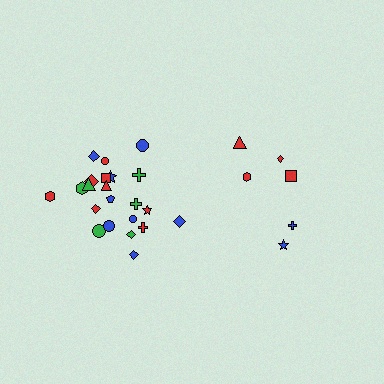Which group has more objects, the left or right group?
The left group.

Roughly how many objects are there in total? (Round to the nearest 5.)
Roughly 30 objects in total.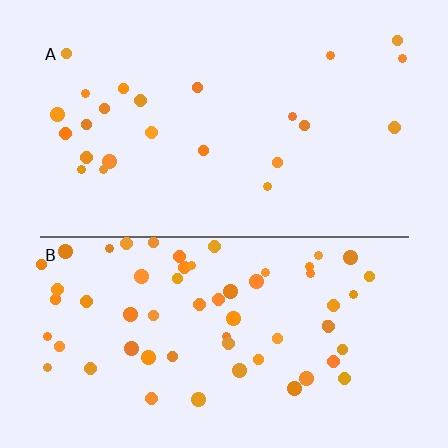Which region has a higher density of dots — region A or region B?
B (the bottom).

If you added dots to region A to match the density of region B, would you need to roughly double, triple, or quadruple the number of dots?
Approximately double.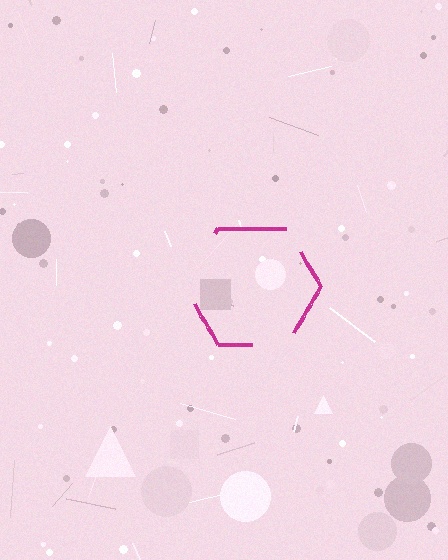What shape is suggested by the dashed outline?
The dashed outline suggests a hexagon.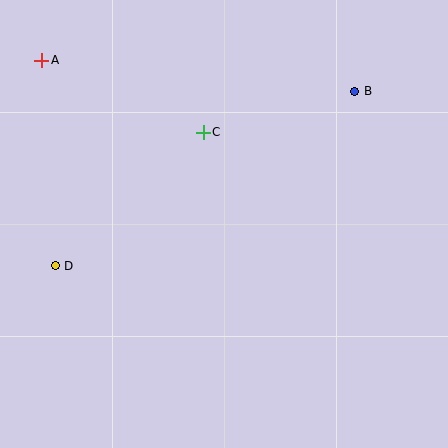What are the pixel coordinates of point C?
Point C is at (203, 132).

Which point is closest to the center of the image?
Point C at (203, 132) is closest to the center.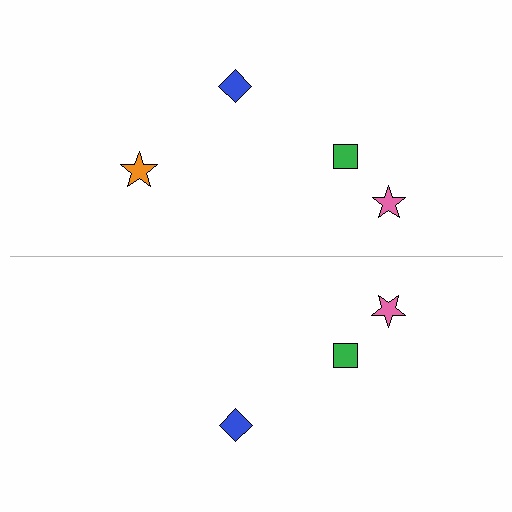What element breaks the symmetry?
A orange star is missing from the bottom side.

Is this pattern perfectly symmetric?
No, the pattern is not perfectly symmetric. A orange star is missing from the bottom side.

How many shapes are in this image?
There are 7 shapes in this image.